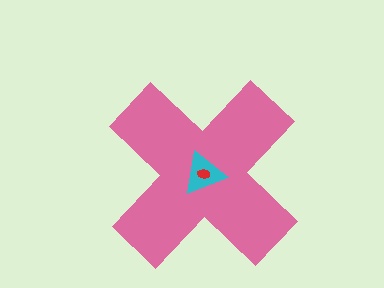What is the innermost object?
The red ellipse.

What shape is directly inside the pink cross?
The cyan triangle.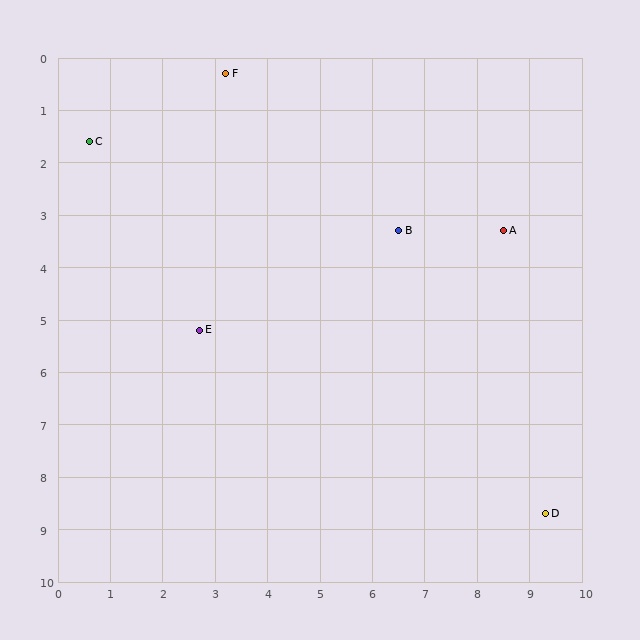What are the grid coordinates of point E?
Point E is at approximately (2.7, 5.2).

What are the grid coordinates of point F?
Point F is at approximately (3.2, 0.3).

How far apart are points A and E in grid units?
Points A and E are about 6.1 grid units apart.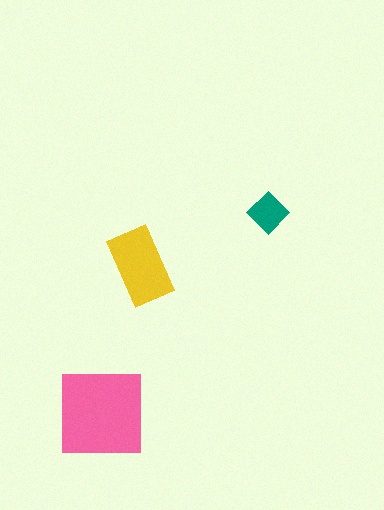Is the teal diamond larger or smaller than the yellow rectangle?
Smaller.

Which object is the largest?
The pink square.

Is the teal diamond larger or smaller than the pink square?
Smaller.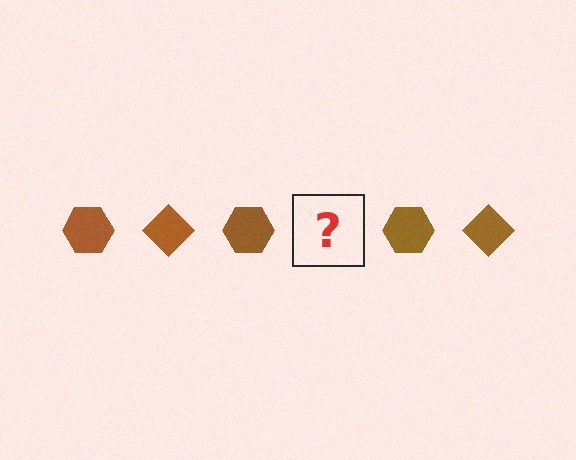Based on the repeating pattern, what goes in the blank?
The blank should be a brown diamond.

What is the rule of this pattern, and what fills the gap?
The rule is that the pattern cycles through hexagon, diamond shapes in brown. The gap should be filled with a brown diamond.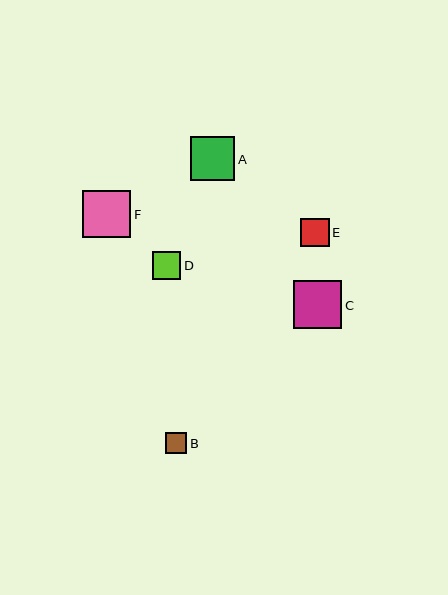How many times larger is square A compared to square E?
Square A is approximately 1.5 times the size of square E.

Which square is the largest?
Square C is the largest with a size of approximately 49 pixels.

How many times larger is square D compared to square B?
Square D is approximately 1.3 times the size of square B.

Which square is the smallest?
Square B is the smallest with a size of approximately 21 pixels.